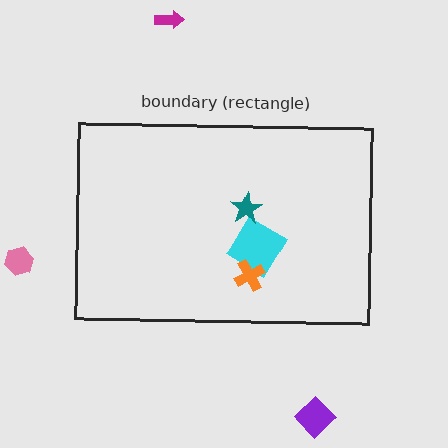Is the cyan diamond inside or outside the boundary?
Inside.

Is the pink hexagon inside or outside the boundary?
Outside.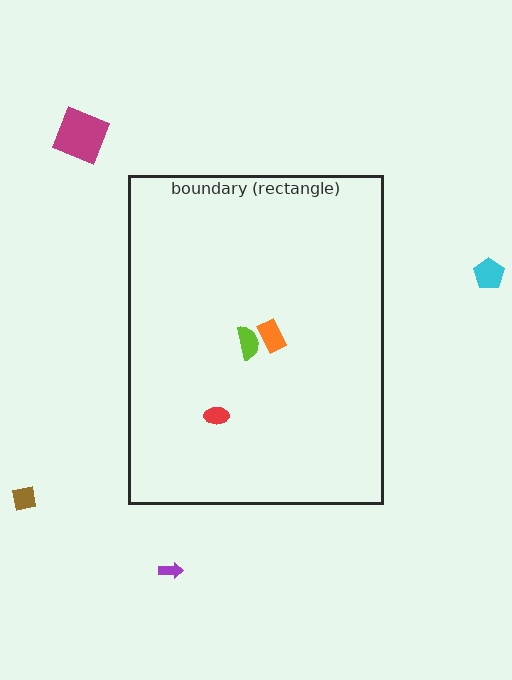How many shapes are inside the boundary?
3 inside, 4 outside.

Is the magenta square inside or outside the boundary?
Outside.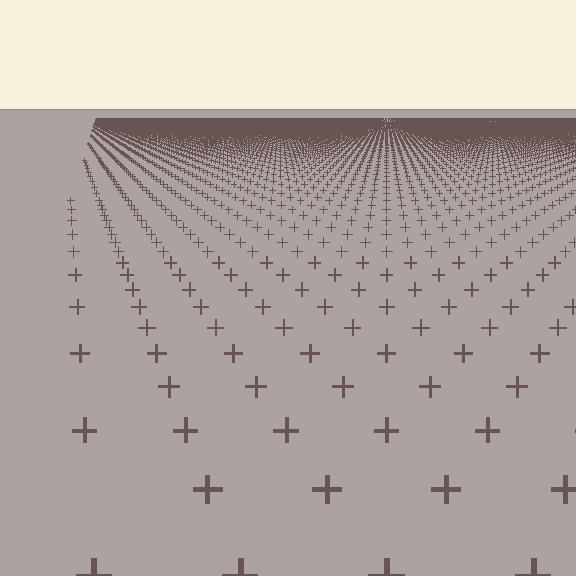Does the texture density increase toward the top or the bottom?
Density increases toward the top.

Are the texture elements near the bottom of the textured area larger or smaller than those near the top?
Larger. Near the bottom, elements are closer to the viewer and appear at a bigger on-screen size.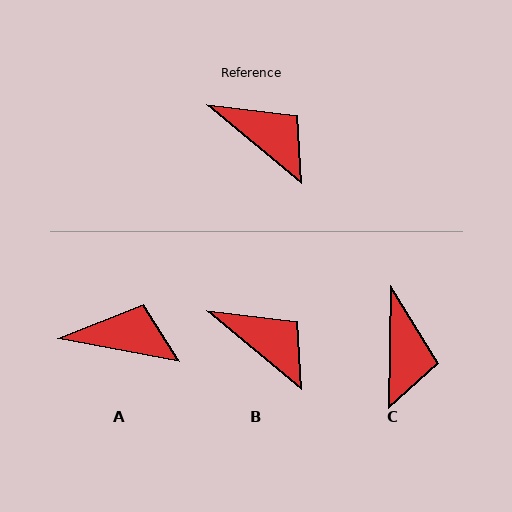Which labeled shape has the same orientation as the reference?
B.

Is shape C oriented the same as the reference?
No, it is off by about 52 degrees.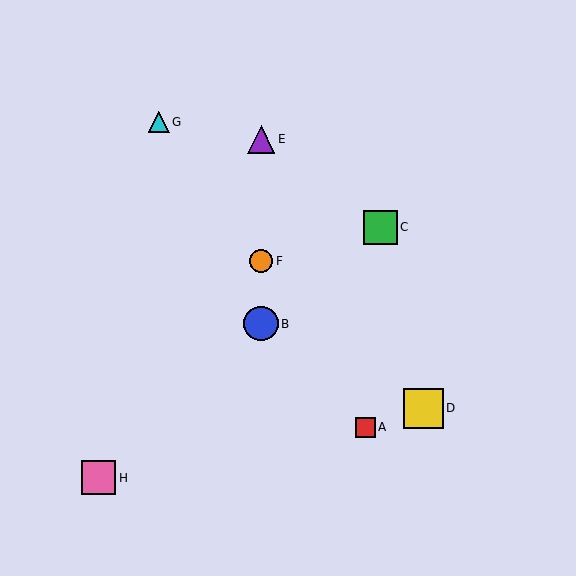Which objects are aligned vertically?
Objects B, E, F are aligned vertically.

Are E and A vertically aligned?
No, E is at x≈261 and A is at x≈365.